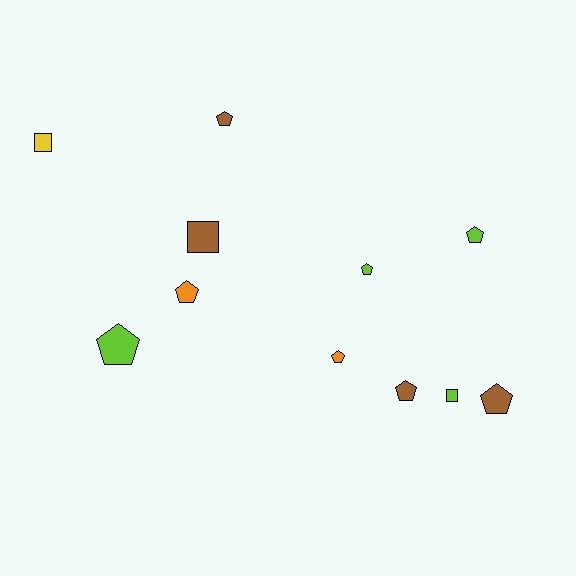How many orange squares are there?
There are no orange squares.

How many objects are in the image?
There are 11 objects.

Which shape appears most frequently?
Pentagon, with 8 objects.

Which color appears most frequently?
Brown, with 4 objects.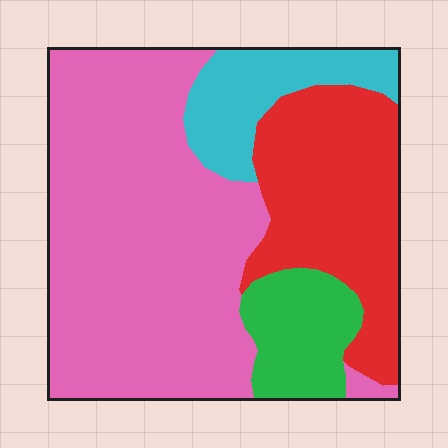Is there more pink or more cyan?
Pink.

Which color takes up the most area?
Pink, at roughly 55%.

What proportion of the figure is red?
Red takes up about one quarter (1/4) of the figure.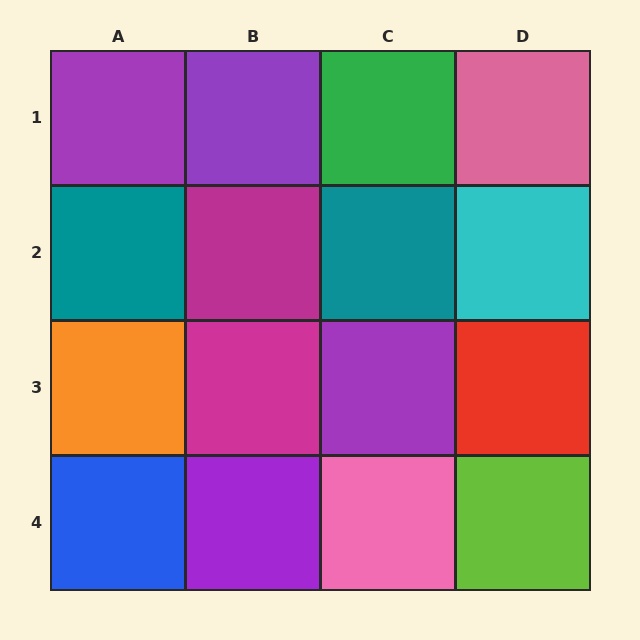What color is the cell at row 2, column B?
Magenta.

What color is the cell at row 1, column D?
Pink.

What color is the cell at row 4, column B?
Purple.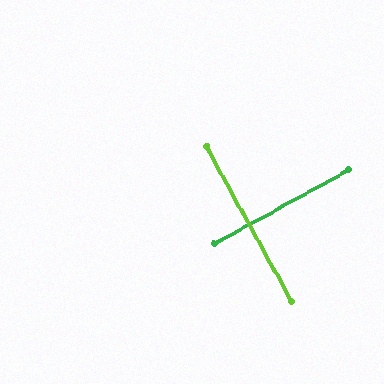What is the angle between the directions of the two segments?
Approximately 90 degrees.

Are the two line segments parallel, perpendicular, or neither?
Perpendicular — they meet at approximately 90°.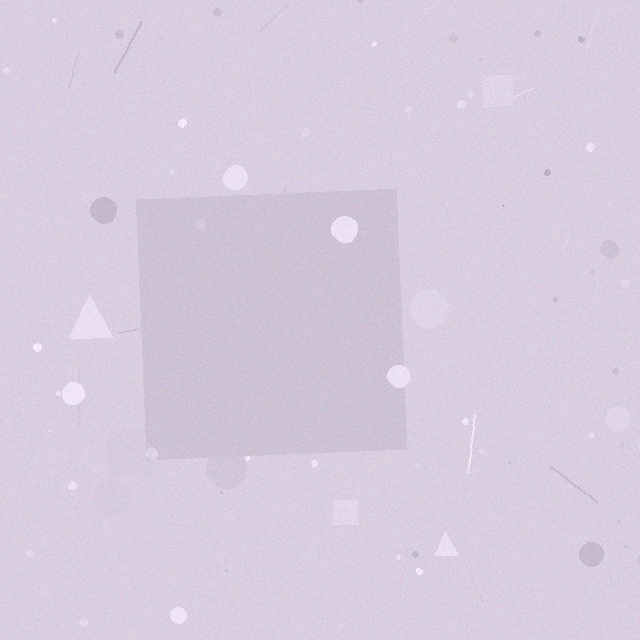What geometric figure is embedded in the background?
A square is embedded in the background.